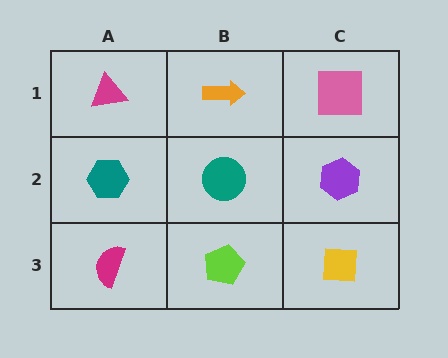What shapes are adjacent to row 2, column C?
A pink square (row 1, column C), a yellow square (row 3, column C), a teal circle (row 2, column B).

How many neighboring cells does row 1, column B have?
3.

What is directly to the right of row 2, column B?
A purple hexagon.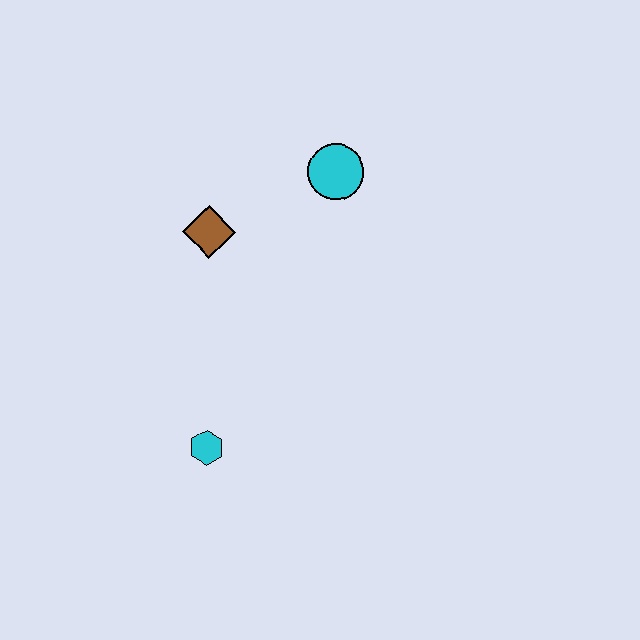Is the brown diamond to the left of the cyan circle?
Yes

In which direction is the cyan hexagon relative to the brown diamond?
The cyan hexagon is below the brown diamond.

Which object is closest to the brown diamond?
The cyan circle is closest to the brown diamond.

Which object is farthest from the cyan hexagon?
The cyan circle is farthest from the cyan hexagon.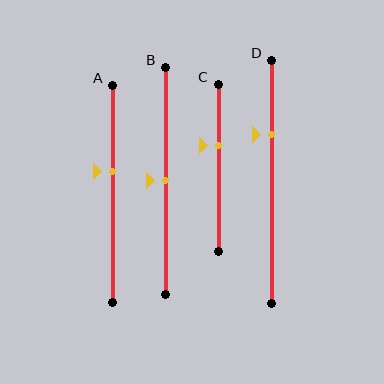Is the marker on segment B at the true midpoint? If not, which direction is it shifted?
Yes, the marker on segment B is at the true midpoint.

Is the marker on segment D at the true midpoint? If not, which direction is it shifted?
No, the marker on segment D is shifted upward by about 19% of the segment length.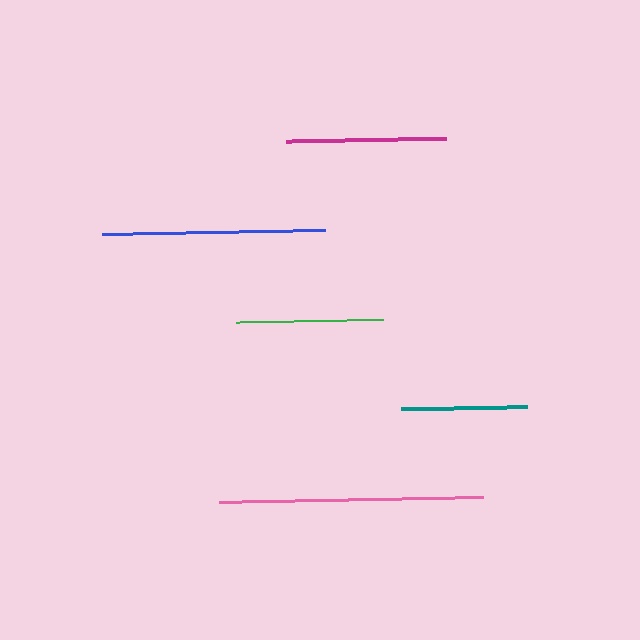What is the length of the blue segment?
The blue segment is approximately 222 pixels long.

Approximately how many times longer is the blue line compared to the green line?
The blue line is approximately 1.5 times the length of the green line.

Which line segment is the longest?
The pink line is the longest at approximately 264 pixels.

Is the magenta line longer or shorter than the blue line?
The blue line is longer than the magenta line.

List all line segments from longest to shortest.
From longest to shortest: pink, blue, magenta, green, teal.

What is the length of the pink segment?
The pink segment is approximately 264 pixels long.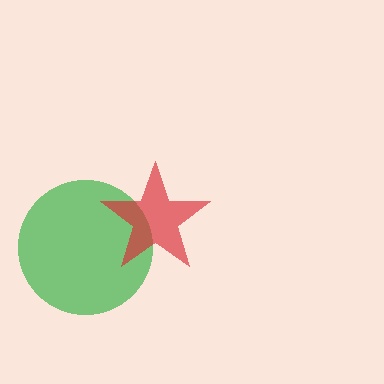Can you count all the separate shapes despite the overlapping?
Yes, there are 2 separate shapes.